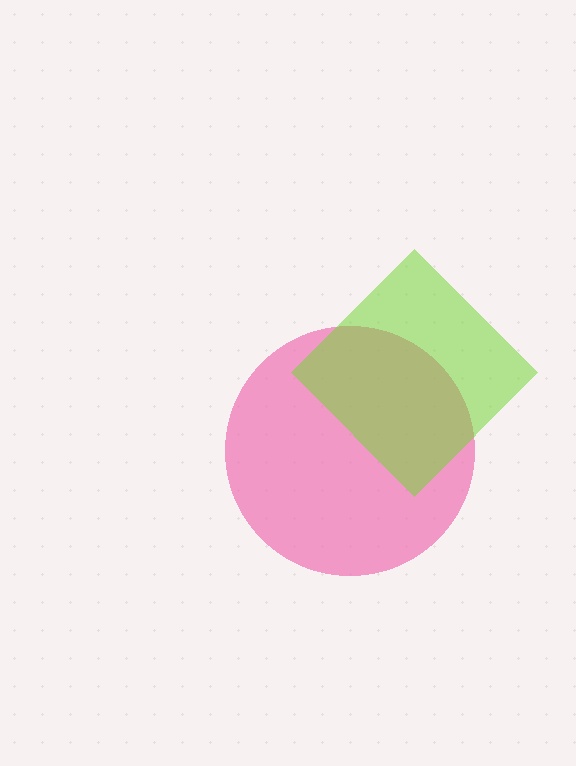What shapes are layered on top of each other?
The layered shapes are: a pink circle, a lime diamond.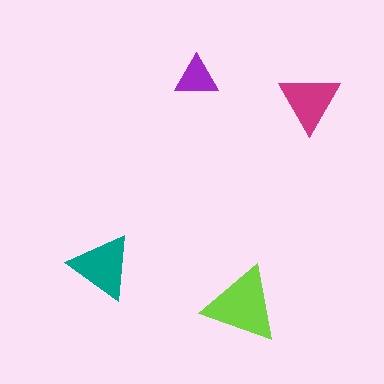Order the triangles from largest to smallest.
the lime one, the teal one, the magenta one, the purple one.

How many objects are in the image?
There are 4 objects in the image.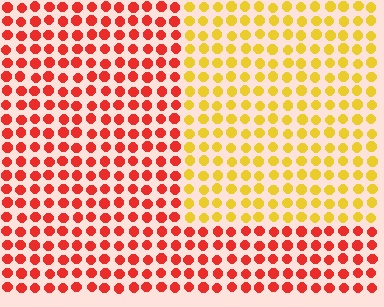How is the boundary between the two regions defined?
The boundary is defined purely by a slight shift in hue (about 50 degrees). Spacing, size, and orientation are identical on both sides.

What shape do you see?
I see a rectangle.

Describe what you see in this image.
The image is filled with small red elements in a uniform arrangement. A rectangle-shaped region is visible where the elements are tinted to a slightly different hue, forming a subtle color boundary.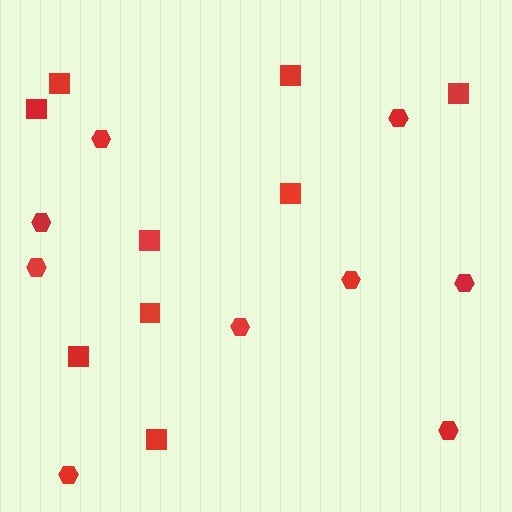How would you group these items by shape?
There are 2 groups: one group of squares (9) and one group of hexagons (9).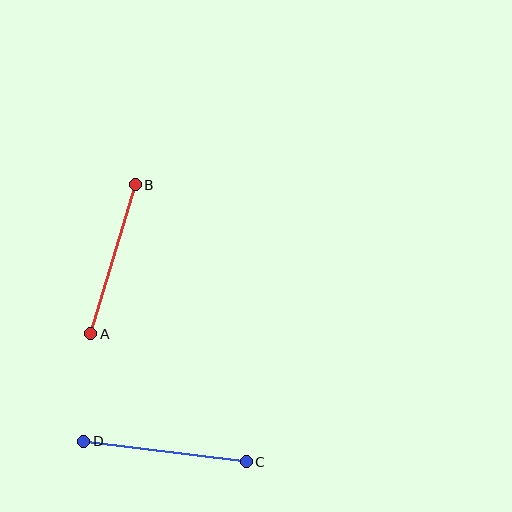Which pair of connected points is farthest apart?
Points C and D are farthest apart.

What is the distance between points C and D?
The distance is approximately 164 pixels.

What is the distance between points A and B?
The distance is approximately 156 pixels.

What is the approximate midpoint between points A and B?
The midpoint is at approximately (113, 259) pixels.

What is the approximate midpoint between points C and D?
The midpoint is at approximately (165, 451) pixels.